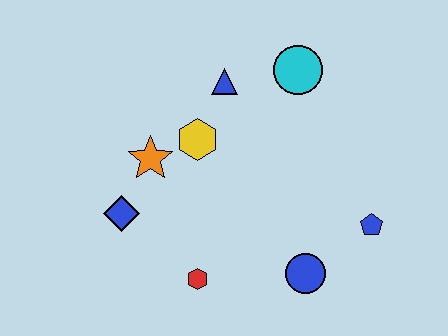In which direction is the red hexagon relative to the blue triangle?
The red hexagon is below the blue triangle.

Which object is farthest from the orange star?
The blue pentagon is farthest from the orange star.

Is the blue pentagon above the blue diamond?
No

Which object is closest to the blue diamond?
The orange star is closest to the blue diamond.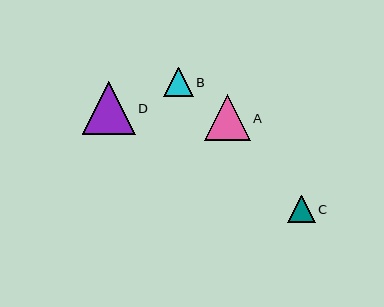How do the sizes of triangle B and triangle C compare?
Triangle B and triangle C are approximately the same size.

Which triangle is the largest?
Triangle D is the largest with a size of approximately 52 pixels.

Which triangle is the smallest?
Triangle C is the smallest with a size of approximately 27 pixels.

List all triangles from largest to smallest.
From largest to smallest: D, A, B, C.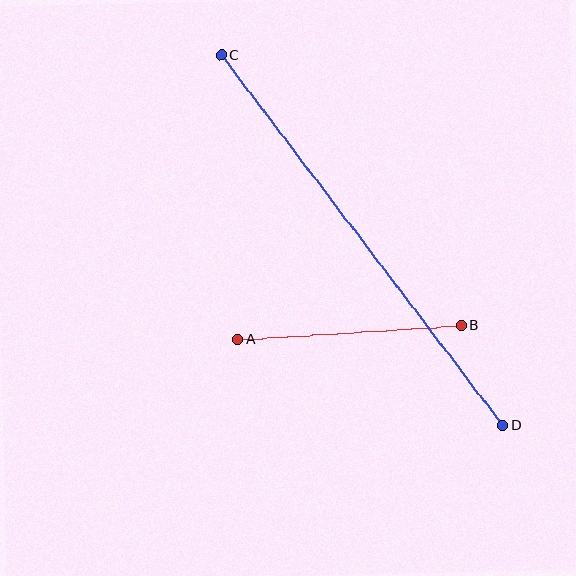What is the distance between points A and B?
The distance is approximately 224 pixels.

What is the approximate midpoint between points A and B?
The midpoint is at approximately (350, 332) pixels.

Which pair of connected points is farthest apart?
Points C and D are farthest apart.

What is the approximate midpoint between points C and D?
The midpoint is at approximately (362, 240) pixels.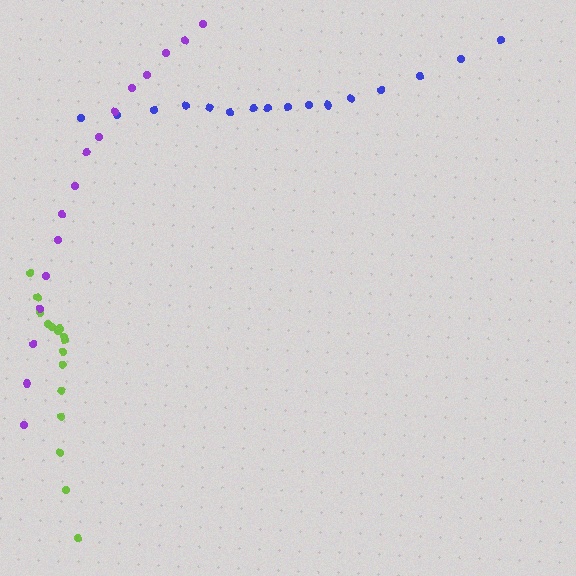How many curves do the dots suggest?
There are 3 distinct paths.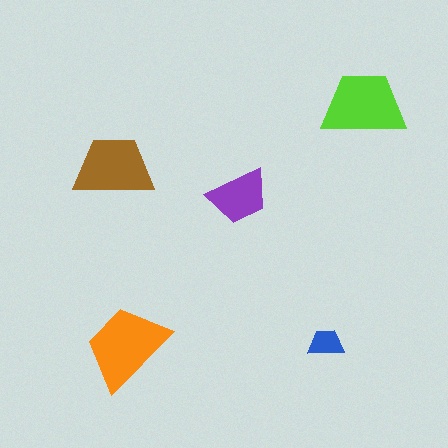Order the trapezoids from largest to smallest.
the orange one, the lime one, the brown one, the purple one, the blue one.